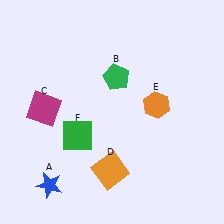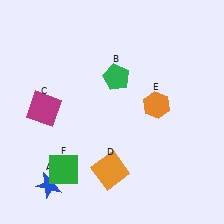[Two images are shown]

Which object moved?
The green square (F) moved down.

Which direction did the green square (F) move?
The green square (F) moved down.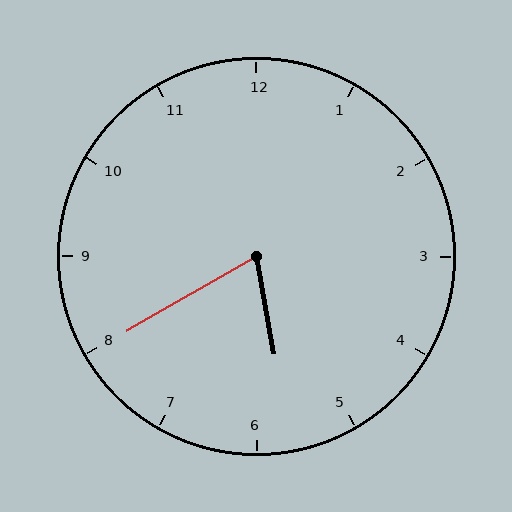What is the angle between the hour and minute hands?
Approximately 70 degrees.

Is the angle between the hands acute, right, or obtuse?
It is acute.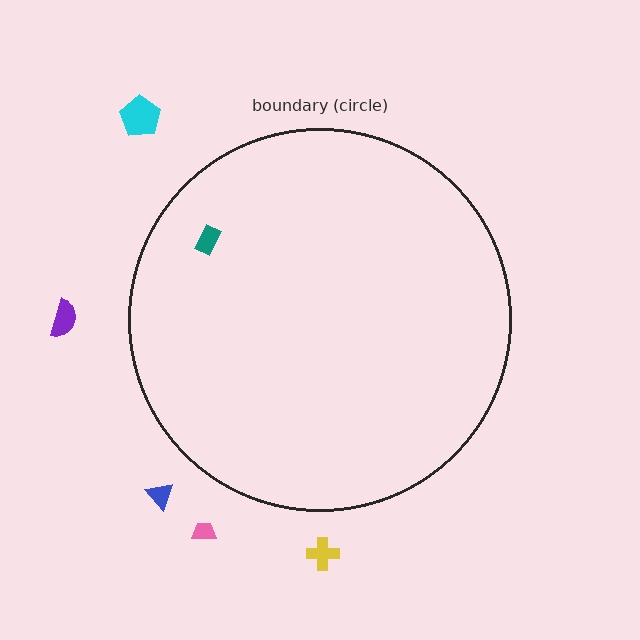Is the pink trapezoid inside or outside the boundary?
Outside.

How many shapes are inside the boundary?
1 inside, 5 outside.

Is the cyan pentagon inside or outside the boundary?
Outside.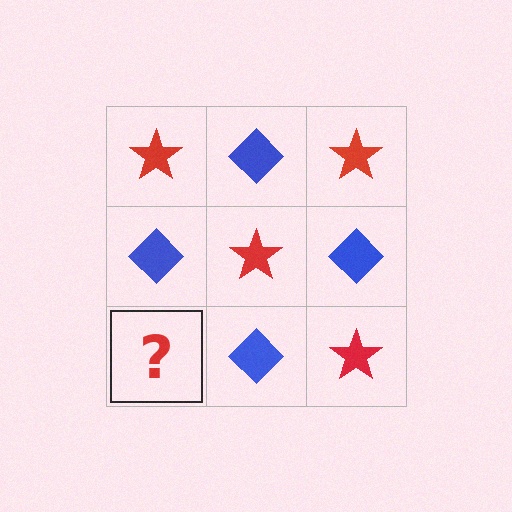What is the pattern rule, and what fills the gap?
The rule is that it alternates red star and blue diamond in a checkerboard pattern. The gap should be filled with a red star.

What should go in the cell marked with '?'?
The missing cell should contain a red star.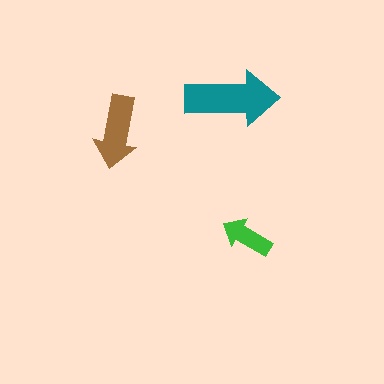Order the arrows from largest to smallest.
the teal one, the brown one, the green one.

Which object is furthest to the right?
The green arrow is rightmost.